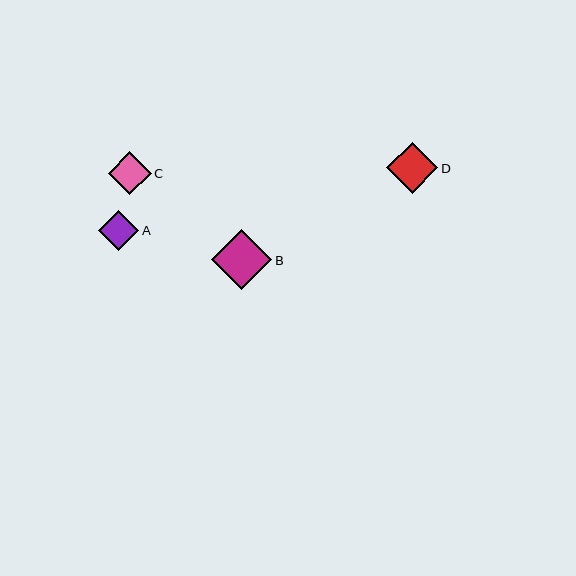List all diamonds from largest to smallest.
From largest to smallest: B, D, C, A.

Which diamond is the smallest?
Diamond A is the smallest with a size of approximately 41 pixels.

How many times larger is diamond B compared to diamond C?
Diamond B is approximately 1.4 times the size of diamond C.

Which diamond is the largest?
Diamond B is the largest with a size of approximately 60 pixels.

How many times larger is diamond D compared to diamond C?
Diamond D is approximately 1.2 times the size of diamond C.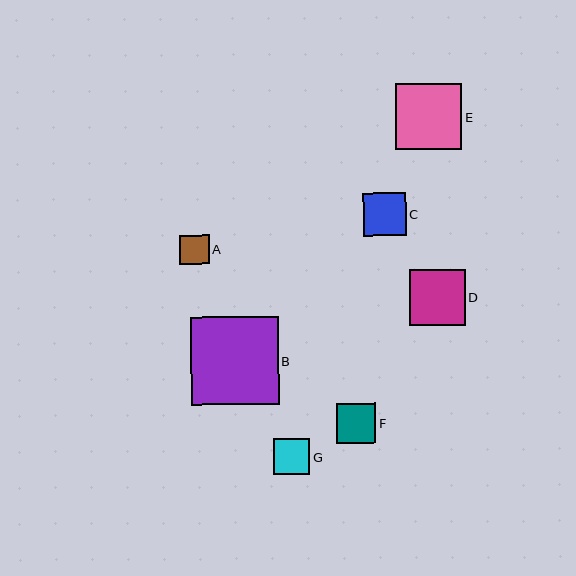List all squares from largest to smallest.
From largest to smallest: B, E, D, C, F, G, A.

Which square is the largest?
Square B is the largest with a size of approximately 88 pixels.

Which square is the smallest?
Square A is the smallest with a size of approximately 29 pixels.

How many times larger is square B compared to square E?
Square B is approximately 1.3 times the size of square E.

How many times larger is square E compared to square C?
Square E is approximately 1.5 times the size of square C.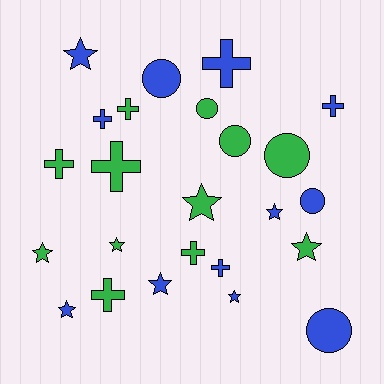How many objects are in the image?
There are 24 objects.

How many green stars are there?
There are 4 green stars.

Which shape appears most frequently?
Cross, with 9 objects.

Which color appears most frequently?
Green, with 12 objects.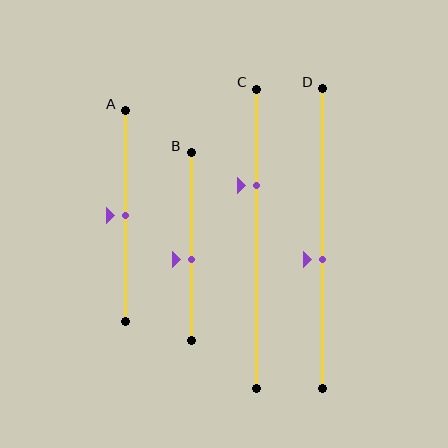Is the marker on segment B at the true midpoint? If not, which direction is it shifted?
No, the marker on segment B is shifted downward by about 7% of the segment length.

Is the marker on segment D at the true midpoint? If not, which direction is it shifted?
No, the marker on segment D is shifted downward by about 7% of the segment length.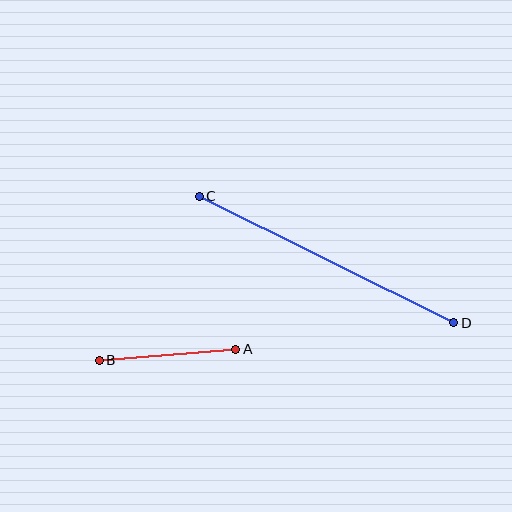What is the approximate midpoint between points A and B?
The midpoint is at approximately (168, 355) pixels.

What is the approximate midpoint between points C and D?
The midpoint is at approximately (327, 260) pixels.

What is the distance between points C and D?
The distance is approximately 284 pixels.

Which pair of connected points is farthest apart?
Points C and D are farthest apart.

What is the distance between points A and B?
The distance is approximately 137 pixels.